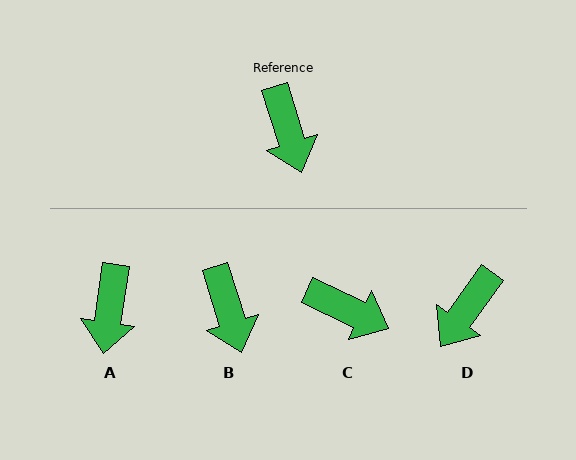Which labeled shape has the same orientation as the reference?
B.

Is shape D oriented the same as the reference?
No, it is off by about 52 degrees.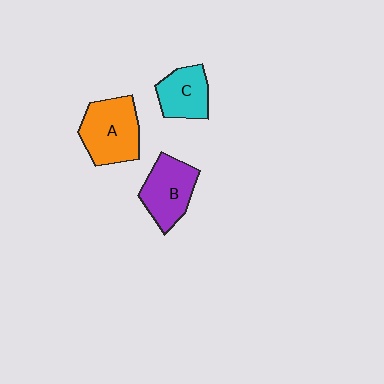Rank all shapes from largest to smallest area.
From largest to smallest: A (orange), B (purple), C (cyan).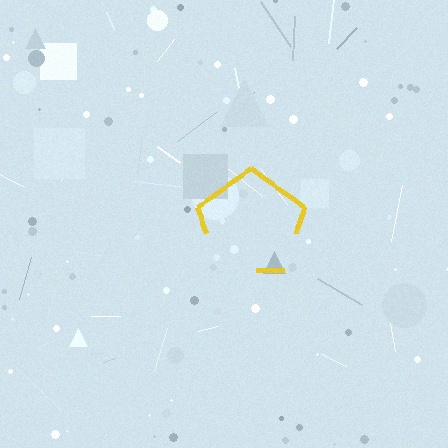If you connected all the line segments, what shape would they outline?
They would outline a pentagon.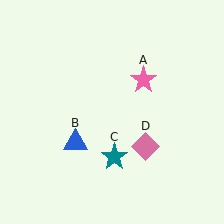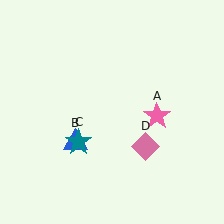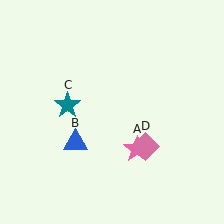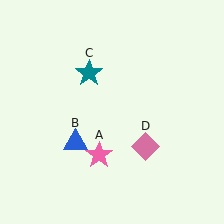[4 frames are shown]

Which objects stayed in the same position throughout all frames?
Blue triangle (object B) and pink diamond (object D) remained stationary.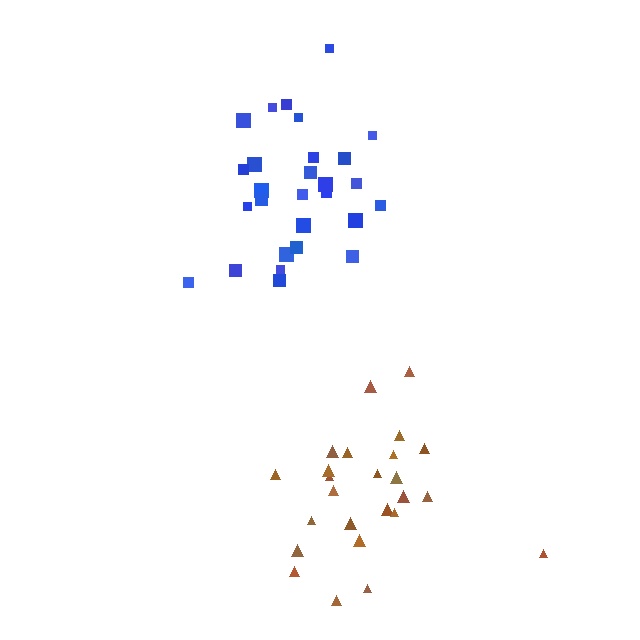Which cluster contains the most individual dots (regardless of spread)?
Blue (28).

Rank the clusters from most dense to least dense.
blue, brown.